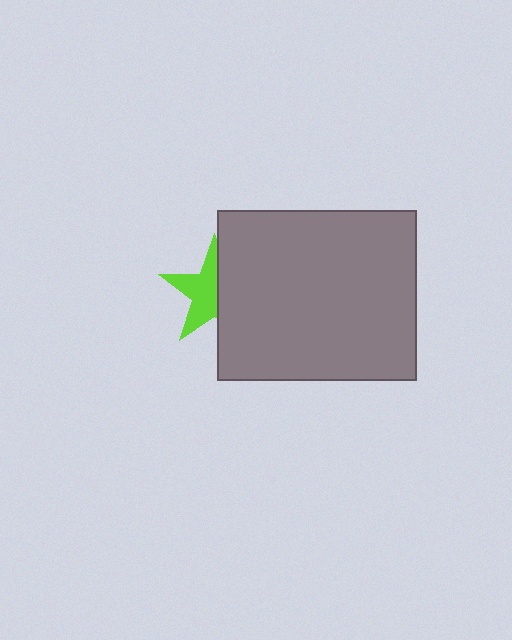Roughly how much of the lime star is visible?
About half of it is visible (roughly 55%).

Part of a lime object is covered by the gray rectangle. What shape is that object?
It is a star.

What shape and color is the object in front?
The object in front is a gray rectangle.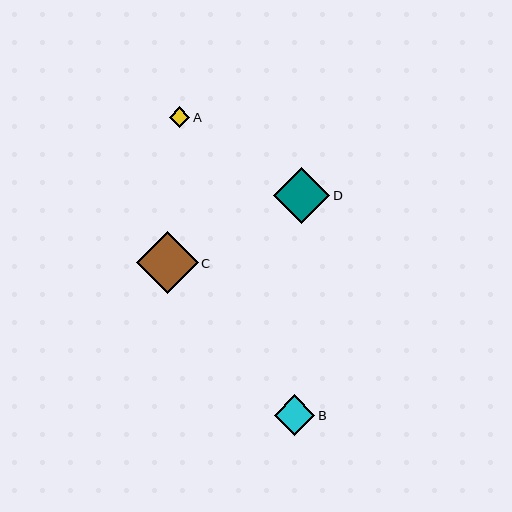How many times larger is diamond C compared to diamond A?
Diamond C is approximately 3.0 times the size of diamond A.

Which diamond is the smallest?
Diamond A is the smallest with a size of approximately 21 pixels.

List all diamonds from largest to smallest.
From largest to smallest: C, D, B, A.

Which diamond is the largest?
Diamond C is the largest with a size of approximately 62 pixels.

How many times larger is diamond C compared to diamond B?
Diamond C is approximately 1.5 times the size of diamond B.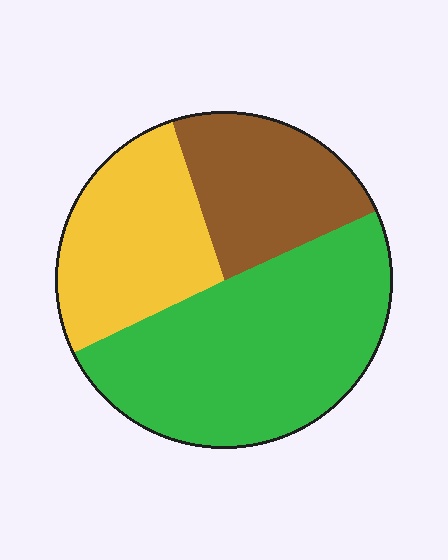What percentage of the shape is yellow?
Yellow takes up about one quarter (1/4) of the shape.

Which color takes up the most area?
Green, at roughly 50%.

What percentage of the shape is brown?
Brown covers roughly 25% of the shape.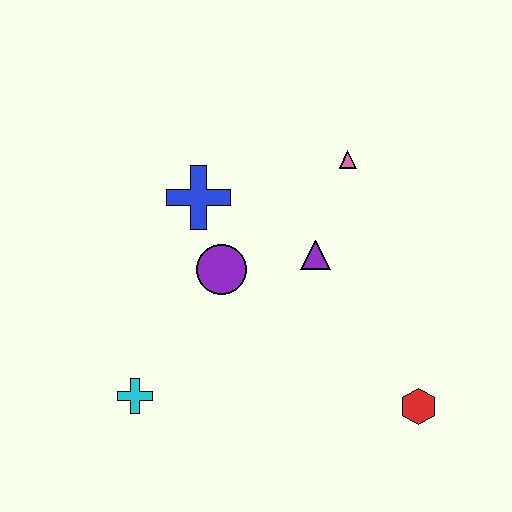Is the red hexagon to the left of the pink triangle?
No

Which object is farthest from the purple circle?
The red hexagon is farthest from the purple circle.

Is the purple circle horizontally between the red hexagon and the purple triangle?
No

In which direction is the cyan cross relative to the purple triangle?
The cyan cross is to the left of the purple triangle.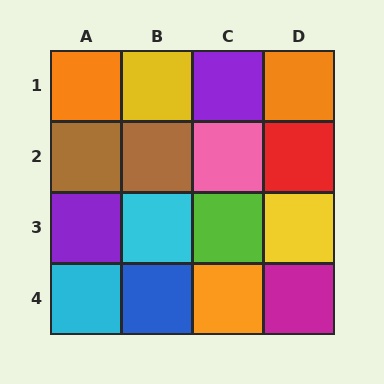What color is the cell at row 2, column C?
Pink.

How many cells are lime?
1 cell is lime.